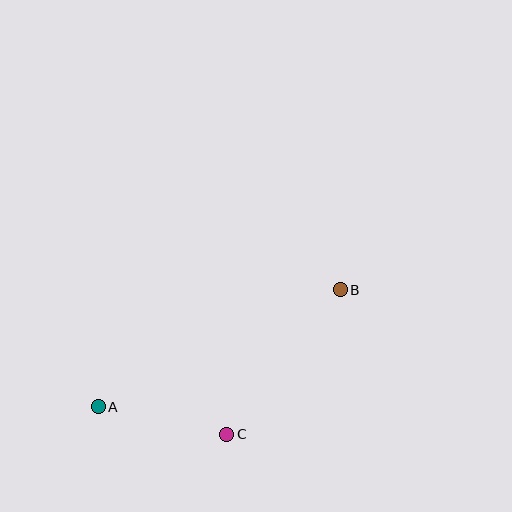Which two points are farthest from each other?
Points A and B are farthest from each other.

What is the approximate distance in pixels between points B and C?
The distance between B and C is approximately 184 pixels.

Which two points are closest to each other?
Points A and C are closest to each other.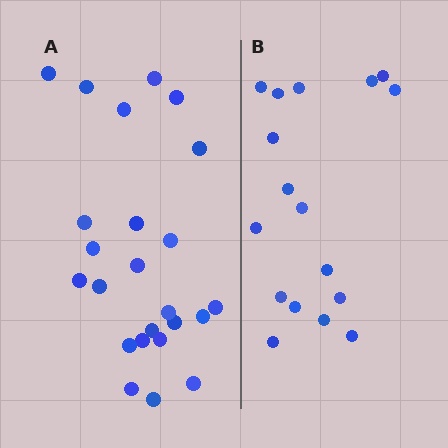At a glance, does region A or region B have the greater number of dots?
Region A (the left region) has more dots.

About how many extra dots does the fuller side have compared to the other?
Region A has roughly 8 or so more dots than region B.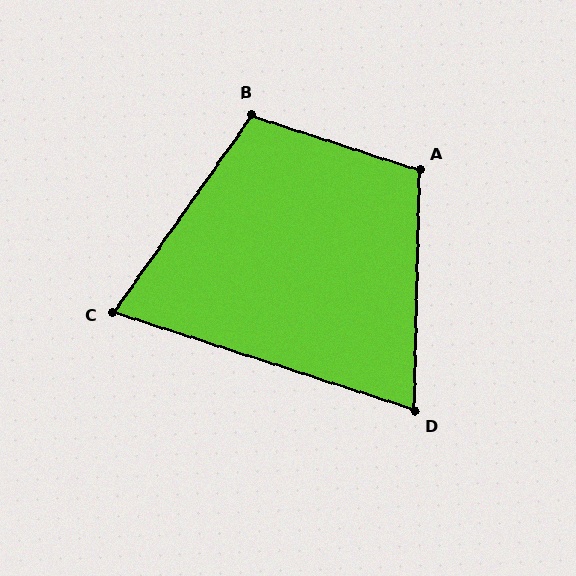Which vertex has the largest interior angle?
A, at approximately 107 degrees.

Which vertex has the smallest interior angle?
C, at approximately 73 degrees.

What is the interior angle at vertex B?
Approximately 107 degrees (obtuse).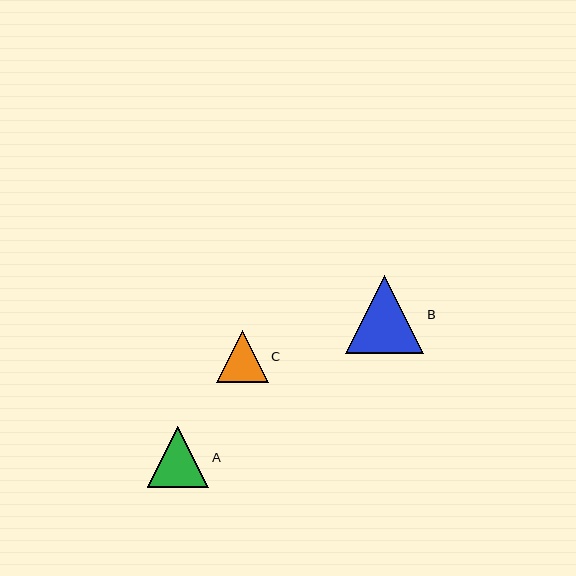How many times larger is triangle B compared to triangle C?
Triangle B is approximately 1.5 times the size of triangle C.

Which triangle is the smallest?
Triangle C is the smallest with a size of approximately 52 pixels.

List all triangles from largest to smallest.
From largest to smallest: B, A, C.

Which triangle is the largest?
Triangle B is the largest with a size of approximately 78 pixels.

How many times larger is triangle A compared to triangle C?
Triangle A is approximately 1.2 times the size of triangle C.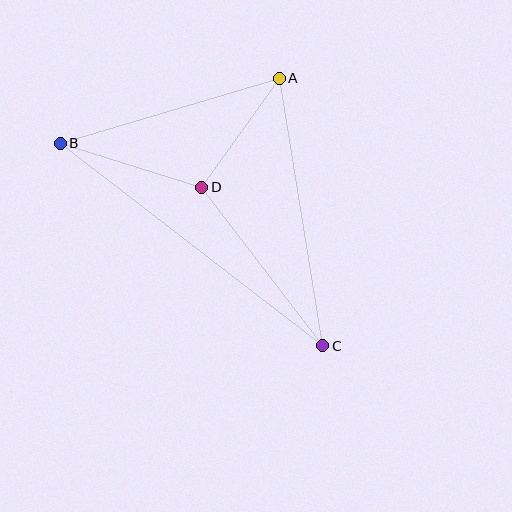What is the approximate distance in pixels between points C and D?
The distance between C and D is approximately 199 pixels.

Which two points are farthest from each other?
Points B and C are farthest from each other.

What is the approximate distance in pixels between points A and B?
The distance between A and B is approximately 228 pixels.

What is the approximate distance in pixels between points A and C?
The distance between A and C is approximately 271 pixels.